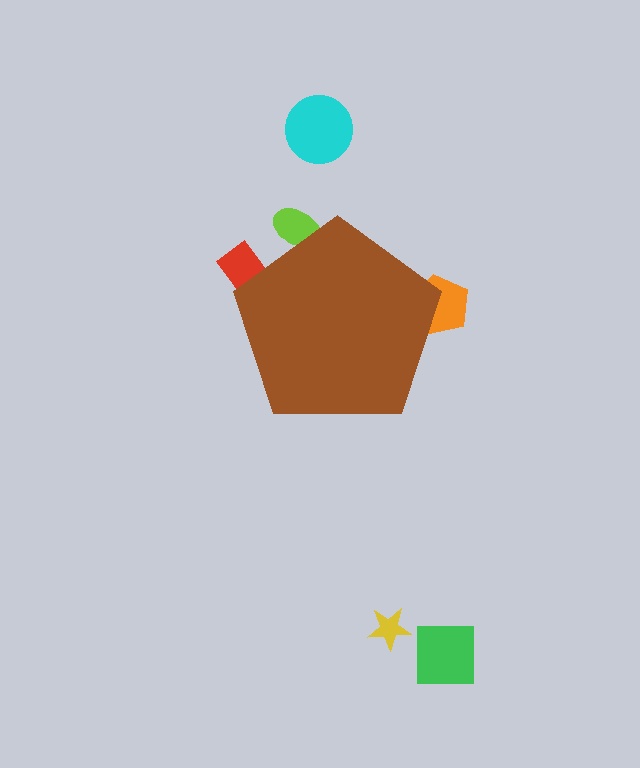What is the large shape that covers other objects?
A brown pentagon.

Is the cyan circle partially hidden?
No, the cyan circle is fully visible.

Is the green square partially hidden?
No, the green square is fully visible.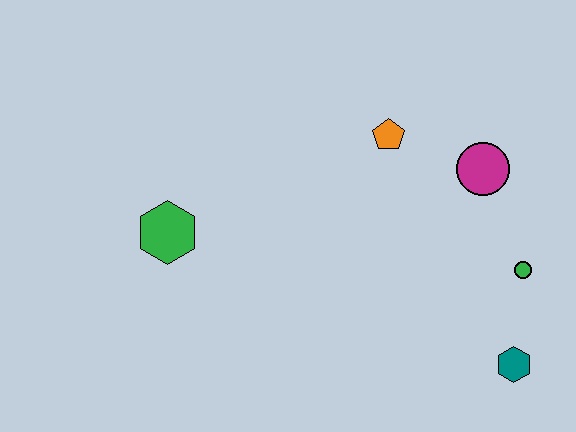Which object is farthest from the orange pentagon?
The teal hexagon is farthest from the orange pentagon.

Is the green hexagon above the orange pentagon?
No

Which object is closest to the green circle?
The teal hexagon is closest to the green circle.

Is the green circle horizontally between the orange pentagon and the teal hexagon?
No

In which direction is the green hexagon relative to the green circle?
The green hexagon is to the left of the green circle.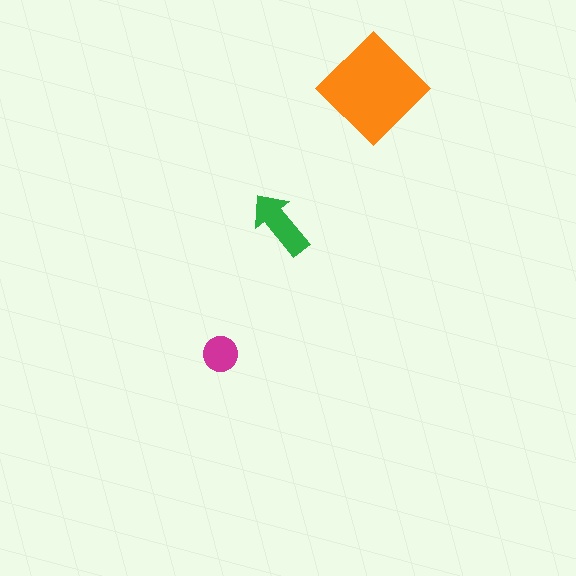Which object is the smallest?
The magenta circle.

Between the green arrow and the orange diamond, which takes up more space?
The orange diamond.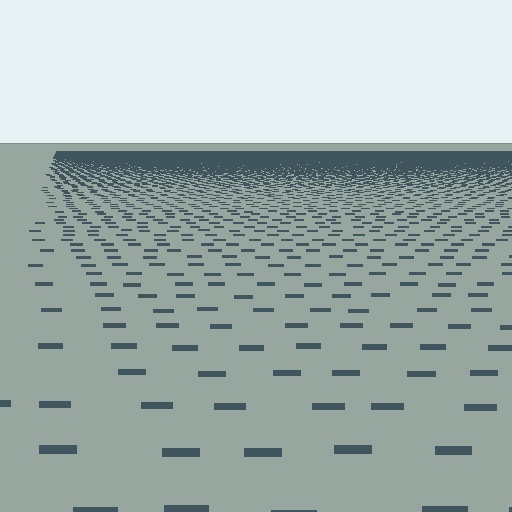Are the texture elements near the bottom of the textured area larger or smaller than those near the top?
Larger. Near the bottom, elements are closer to the viewer and appear at a bigger on-screen size.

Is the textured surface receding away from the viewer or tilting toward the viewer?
The surface is receding away from the viewer. Texture elements get smaller and denser toward the top.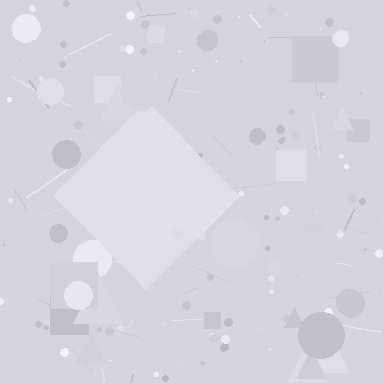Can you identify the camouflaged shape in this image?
The camouflaged shape is a diamond.